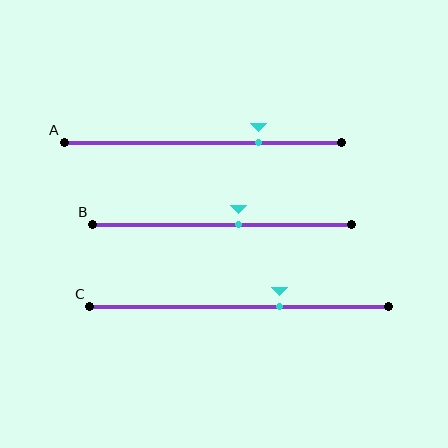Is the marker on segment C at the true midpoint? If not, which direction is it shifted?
No, the marker on segment C is shifted to the right by about 14% of the segment length.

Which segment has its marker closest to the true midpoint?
Segment B has its marker closest to the true midpoint.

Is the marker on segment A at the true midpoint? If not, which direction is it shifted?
No, the marker on segment A is shifted to the right by about 20% of the segment length.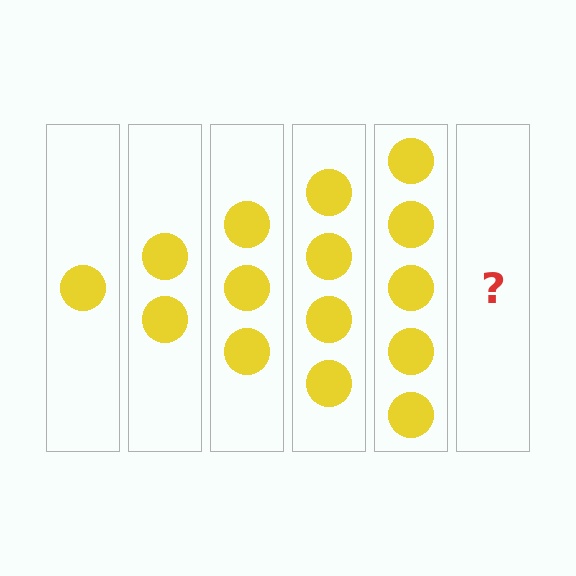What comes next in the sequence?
The next element should be 6 circles.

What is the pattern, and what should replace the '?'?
The pattern is that each step adds one more circle. The '?' should be 6 circles.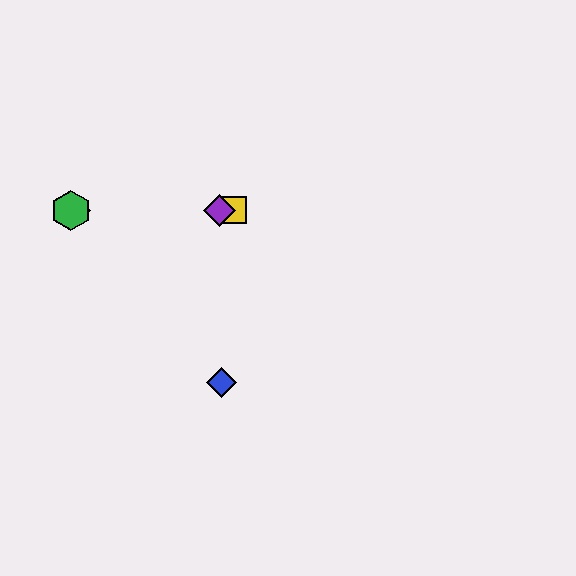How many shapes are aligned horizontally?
4 shapes (the red diamond, the green hexagon, the yellow square, the purple diamond) are aligned horizontally.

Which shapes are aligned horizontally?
The red diamond, the green hexagon, the yellow square, the purple diamond are aligned horizontally.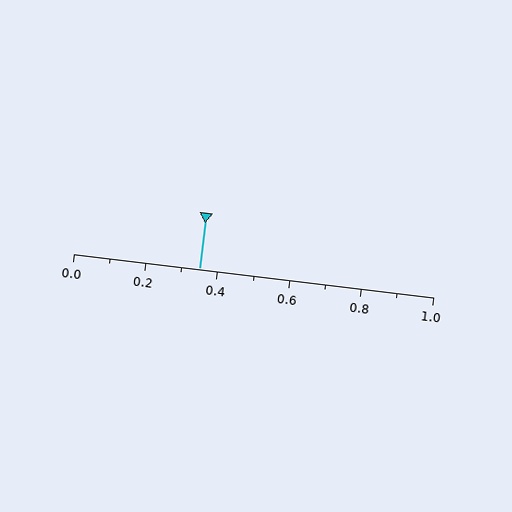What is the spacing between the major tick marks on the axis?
The major ticks are spaced 0.2 apart.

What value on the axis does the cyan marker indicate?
The marker indicates approximately 0.35.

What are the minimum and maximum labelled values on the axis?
The axis runs from 0.0 to 1.0.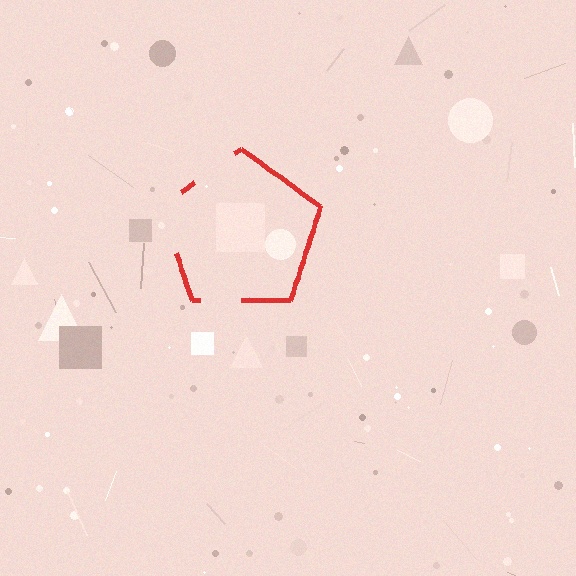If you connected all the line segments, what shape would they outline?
They would outline a pentagon.